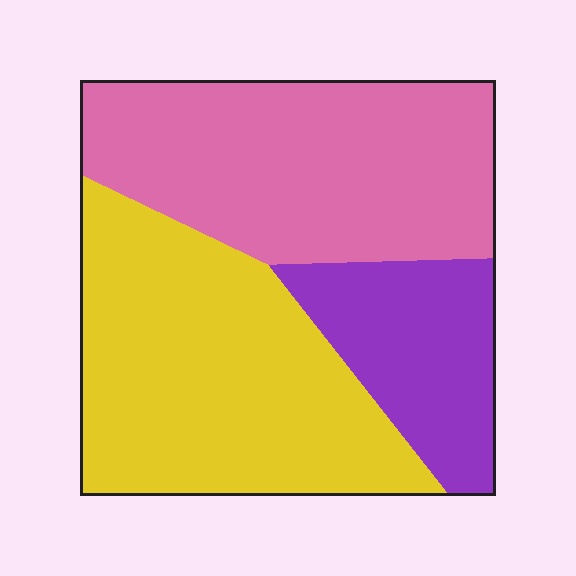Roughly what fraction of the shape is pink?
Pink takes up about two fifths (2/5) of the shape.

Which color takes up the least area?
Purple, at roughly 20%.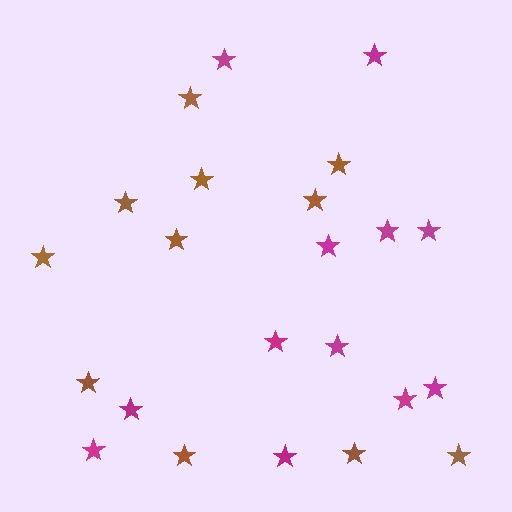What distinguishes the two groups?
There are 2 groups: one group of magenta stars (12) and one group of brown stars (11).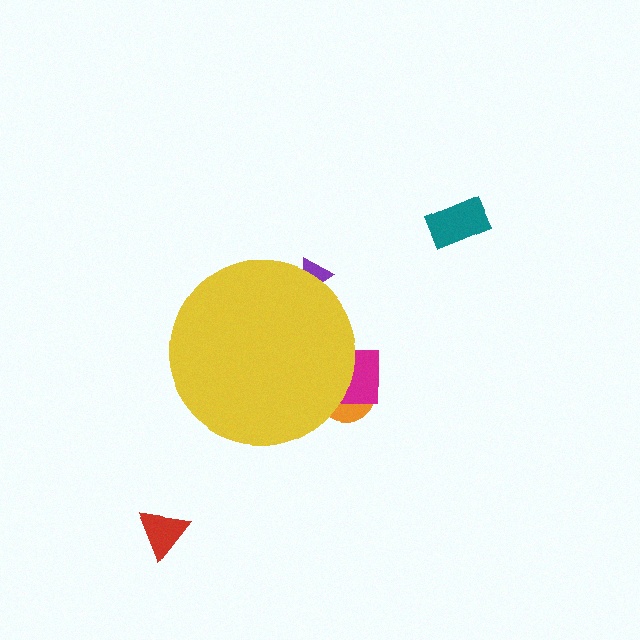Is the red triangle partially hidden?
No, the red triangle is fully visible.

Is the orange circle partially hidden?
Yes, the orange circle is partially hidden behind the yellow circle.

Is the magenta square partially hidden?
Yes, the magenta square is partially hidden behind the yellow circle.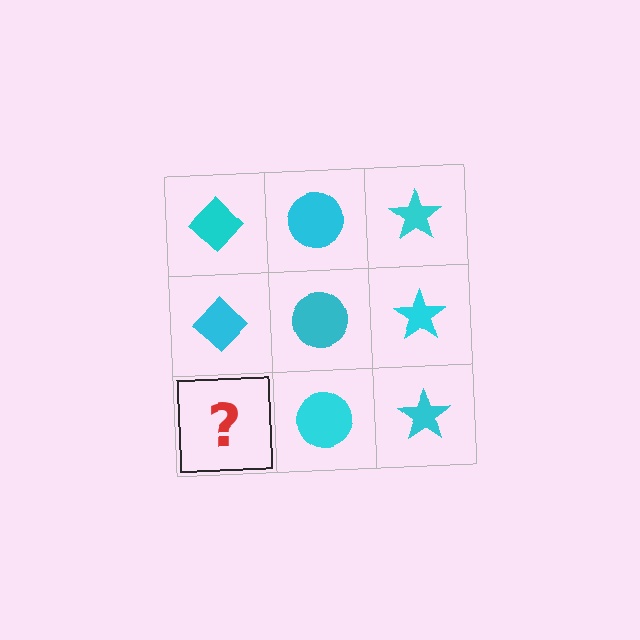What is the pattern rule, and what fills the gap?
The rule is that each column has a consistent shape. The gap should be filled with a cyan diamond.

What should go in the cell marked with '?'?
The missing cell should contain a cyan diamond.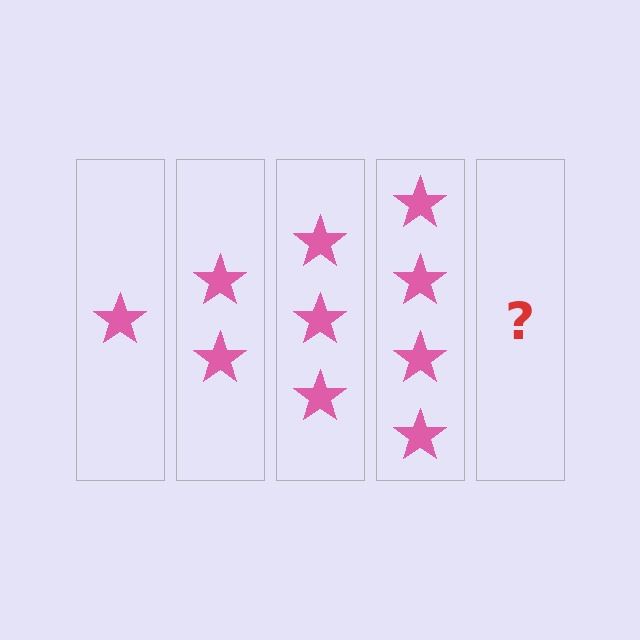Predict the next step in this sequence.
The next step is 5 stars.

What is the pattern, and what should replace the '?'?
The pattern is that each step adds one more star. The '?' should be 5 stars.